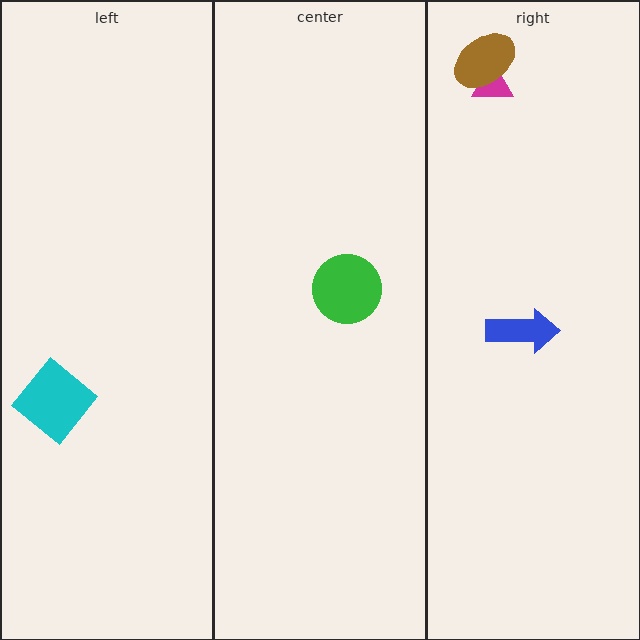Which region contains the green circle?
The center region.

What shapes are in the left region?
The cyan diamond.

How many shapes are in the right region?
3.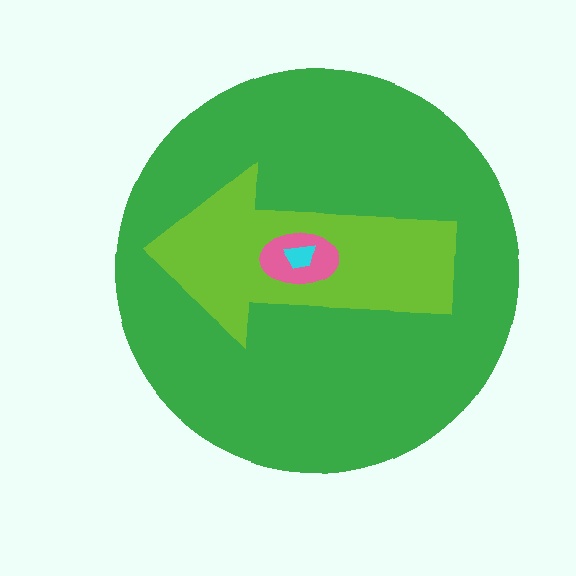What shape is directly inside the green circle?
The lime arrow.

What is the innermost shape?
The cyan trapezoid.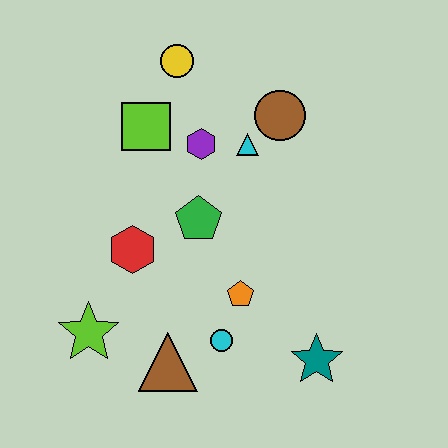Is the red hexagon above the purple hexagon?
No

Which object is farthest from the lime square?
The teal star is farthest from the lime square.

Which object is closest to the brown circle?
The cyan triangle is closest to the brown circle.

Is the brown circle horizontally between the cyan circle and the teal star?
Yes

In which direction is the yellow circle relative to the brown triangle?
The yellow circle is above the brown triangle.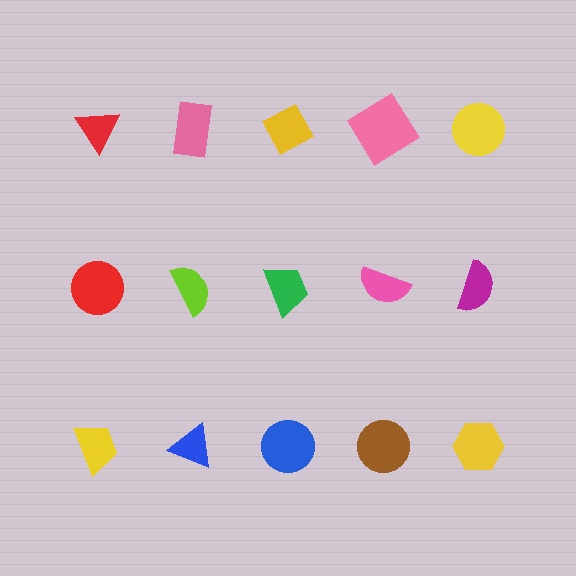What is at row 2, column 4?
A pink semicircle.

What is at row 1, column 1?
A red triangle.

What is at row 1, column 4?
A pink diamond.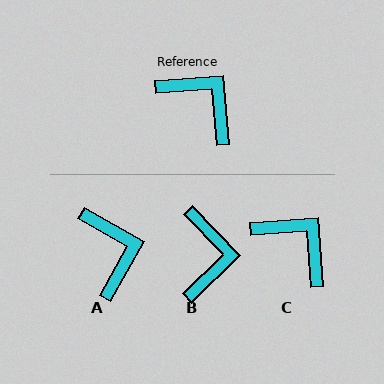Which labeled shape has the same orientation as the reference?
C.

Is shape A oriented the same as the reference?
No, it is off by about 34 degrees.